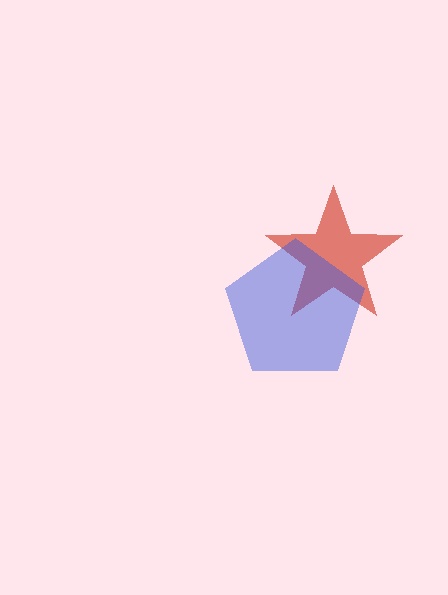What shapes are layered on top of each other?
The layered shapes are: a red star, a blue pentagon.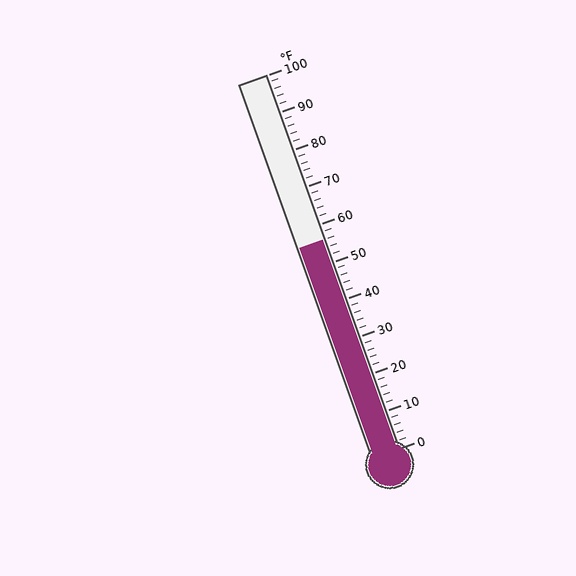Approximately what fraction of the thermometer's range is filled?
The thermometer is filled to approximately 55% of its range.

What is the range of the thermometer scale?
The thermometer scale ranges from 0°F to 100°F.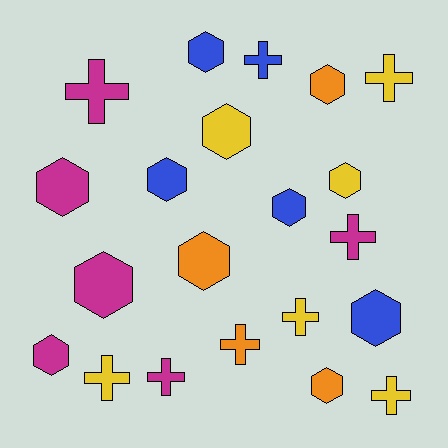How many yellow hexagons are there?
There are 2 yellow hexagons.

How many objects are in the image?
There are 21 objects.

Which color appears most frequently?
Yellow, with 6 objects.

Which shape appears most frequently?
Hexagon, with 12 objects.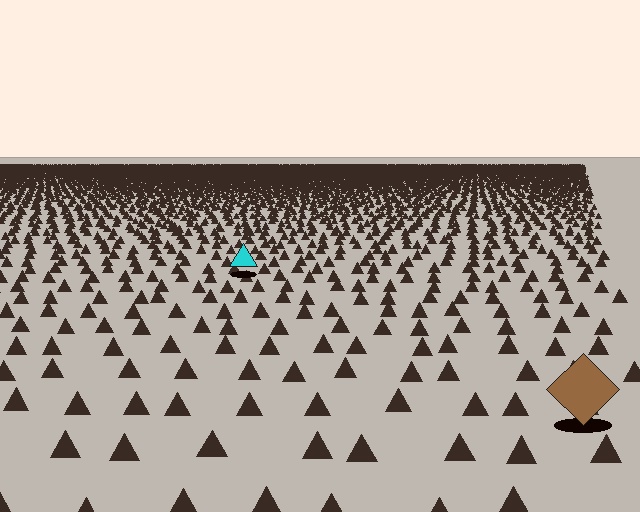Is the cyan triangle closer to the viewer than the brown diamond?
No. The brown diamond is closer — you can tell from the texture gradient: the ground texture is coarser near it.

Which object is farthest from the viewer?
The cyan triangle is farthest from the viewer. It appears smaller and the ground texture around it is denser.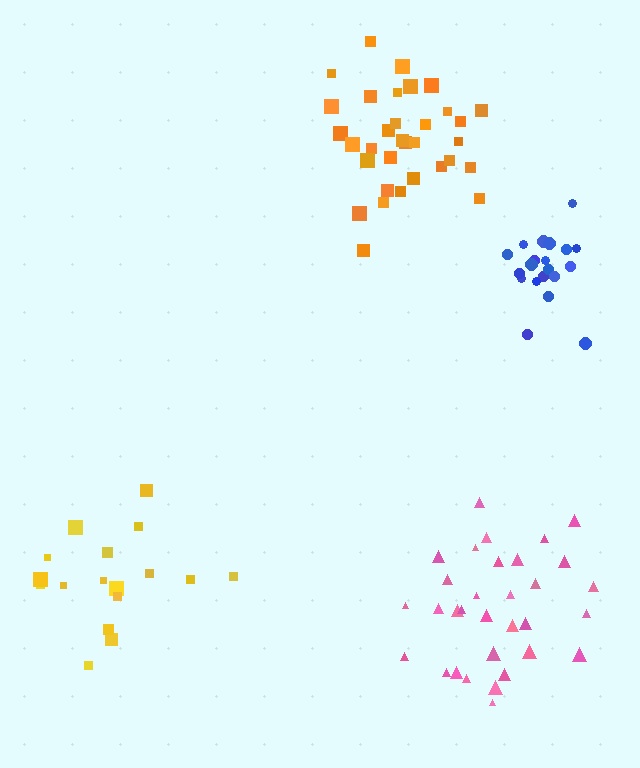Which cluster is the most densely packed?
Blue.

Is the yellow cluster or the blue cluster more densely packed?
Blue.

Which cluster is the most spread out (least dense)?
Pink.